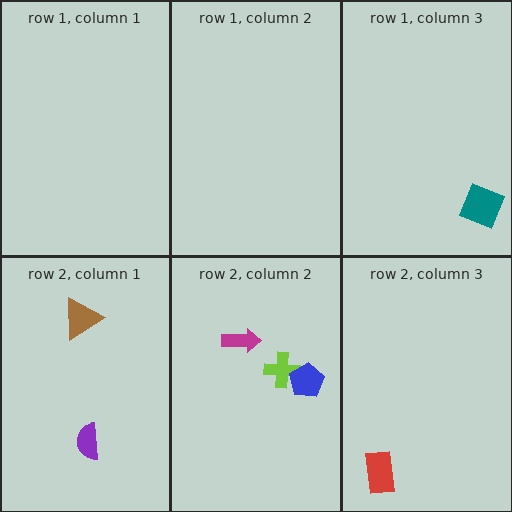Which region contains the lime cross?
The row 2, column 2 region.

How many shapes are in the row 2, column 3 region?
1.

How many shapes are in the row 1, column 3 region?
1.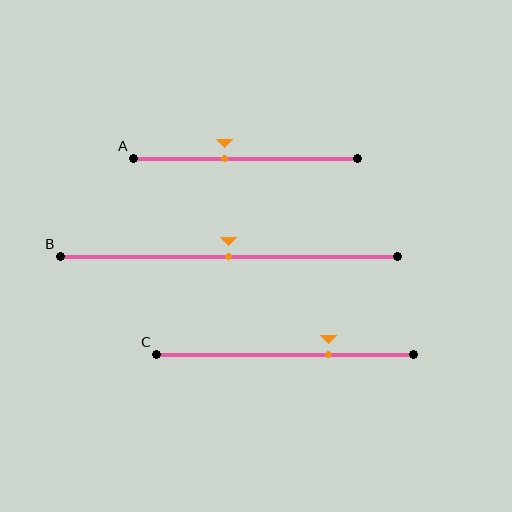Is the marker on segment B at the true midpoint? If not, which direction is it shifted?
Yes, the marker on segment B is at the true midpoint.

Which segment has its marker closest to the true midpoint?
Segment B has its marker closest to the true midpoint.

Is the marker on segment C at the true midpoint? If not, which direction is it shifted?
No, the marker on segment C is shifted to the right by about 17% of the segment length.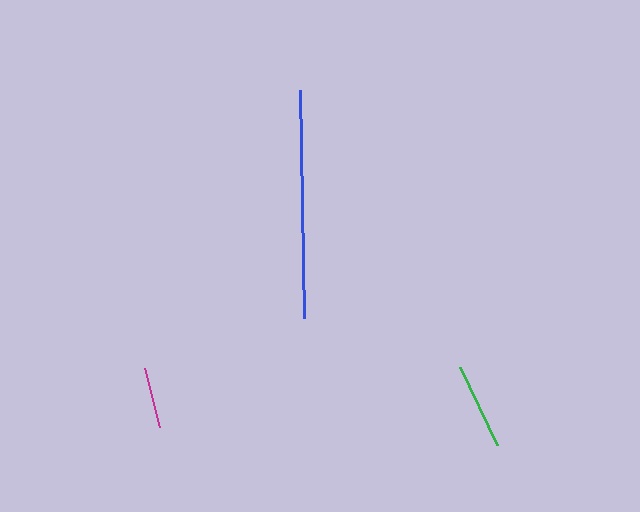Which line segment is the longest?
The blue line is the longest at approximately 228 pixels.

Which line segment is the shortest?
The magenta line is the shortest at approximately 61 pixels.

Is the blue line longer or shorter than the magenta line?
The blue line is longer than the magenta line.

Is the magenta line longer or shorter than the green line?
The green line is longer than the magenta line.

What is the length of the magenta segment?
The magenta segment is approximately 61 pixels long.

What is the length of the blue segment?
The blue segment is approximately 228 pixels long.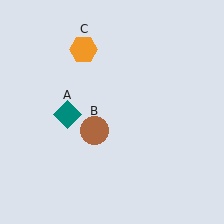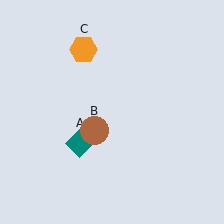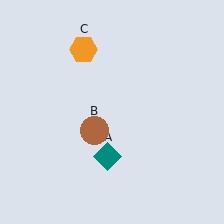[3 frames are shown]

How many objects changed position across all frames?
1 object changed position: teal diamond (object A).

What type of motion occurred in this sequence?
The teal diamond (object A) rotated counterclockwise around the center of the scene.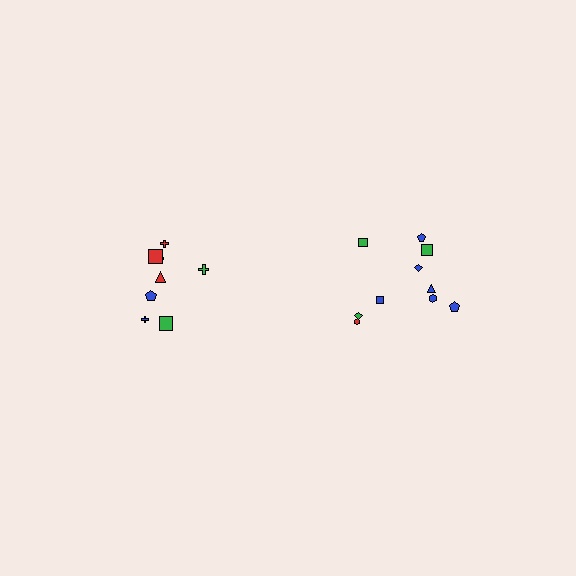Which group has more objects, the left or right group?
The right group.